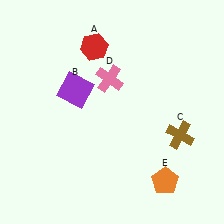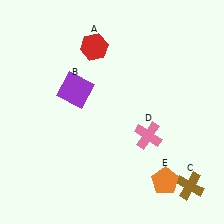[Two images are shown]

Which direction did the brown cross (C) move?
The brown cross (C) moved down.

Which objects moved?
The objects that moved are: the brown cross (C), the pink cross (D).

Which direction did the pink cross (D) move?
The pink cross (D) moved down.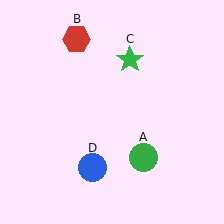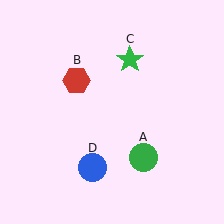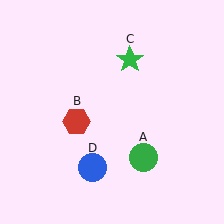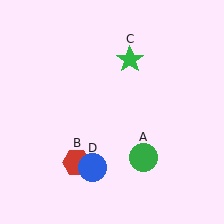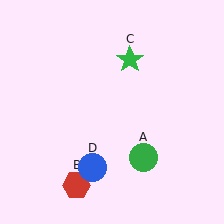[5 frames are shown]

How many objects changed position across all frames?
1 object changed position: red hexagon (object B).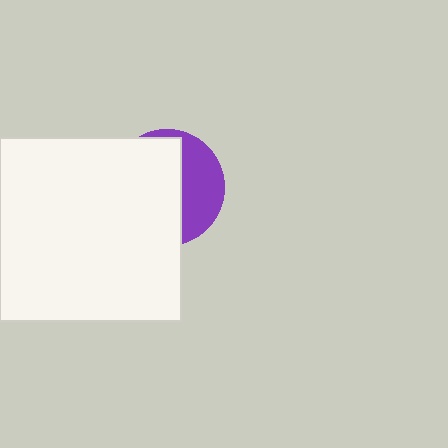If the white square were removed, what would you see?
You would see the complete purple circle.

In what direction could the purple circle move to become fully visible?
The purple circle could move right. That would shift it out from behind the white square entirely.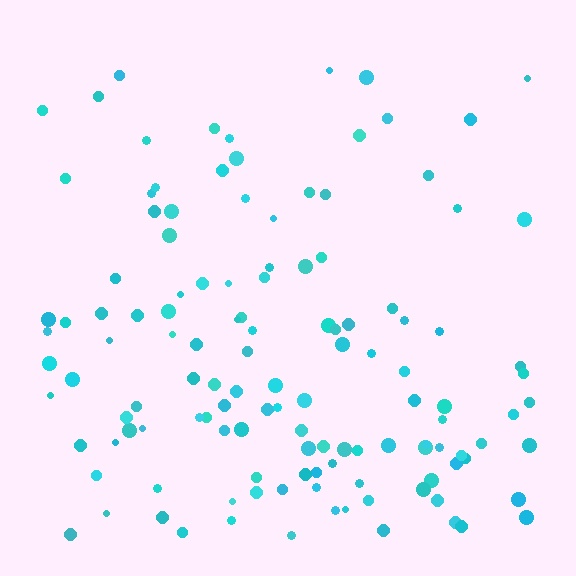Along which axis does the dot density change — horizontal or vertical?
Vertical.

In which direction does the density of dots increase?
From top to bottom, with the bottom side densest.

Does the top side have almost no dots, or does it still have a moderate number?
Still a moderate number, just noticeably fewer than the bottom.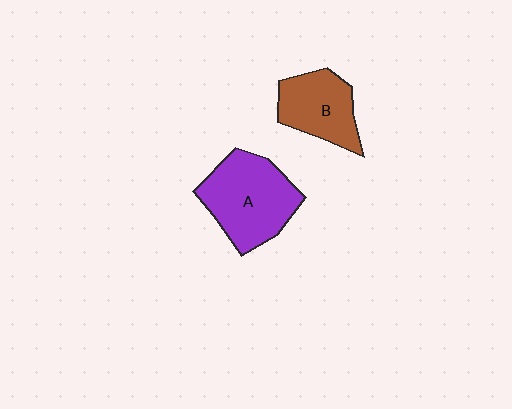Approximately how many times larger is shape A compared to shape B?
Approximately 1.4 times.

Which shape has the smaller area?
Shape B (brown).